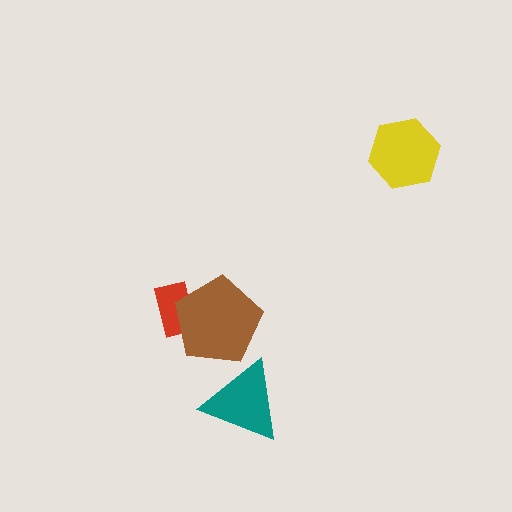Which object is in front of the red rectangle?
The brown pentagon is in front of the red rectangle.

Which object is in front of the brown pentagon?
The teal triangle is in front of the brown pentagon.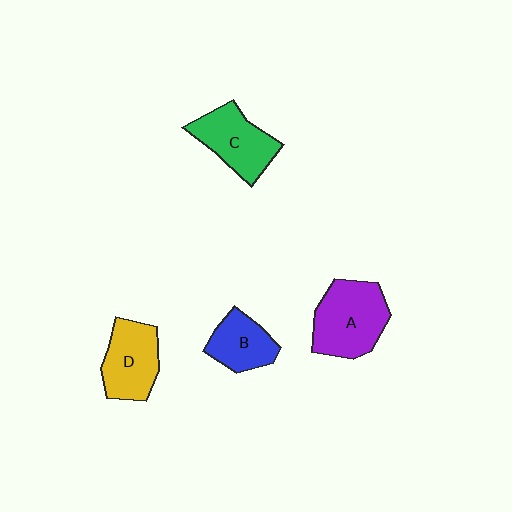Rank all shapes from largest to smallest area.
From largest to smallest: A (purple), C (green), D (yellow), B (blue).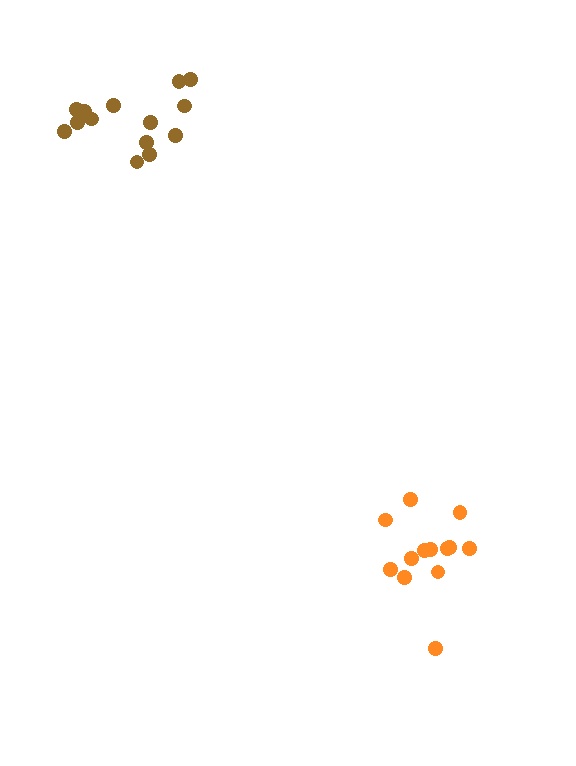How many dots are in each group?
Group 1: 13 dots, Group 2: 14 dots (27 total).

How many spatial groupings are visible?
There are 2 spatial groupings.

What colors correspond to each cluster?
The clusters are colored: orange, brown.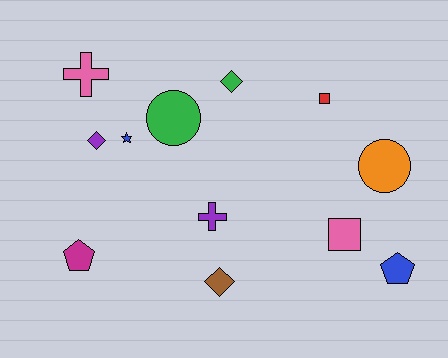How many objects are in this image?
There are 12 objects.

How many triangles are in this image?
There are no triangles.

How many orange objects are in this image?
There is 1 orange object.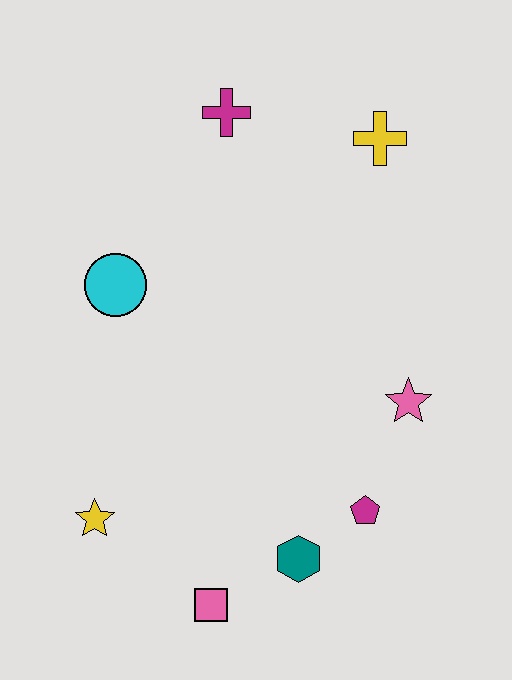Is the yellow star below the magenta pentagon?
Yes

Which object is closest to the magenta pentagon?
The teal hexagon is closest to the magenta pentagon.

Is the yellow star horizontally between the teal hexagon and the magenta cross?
No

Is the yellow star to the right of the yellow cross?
No